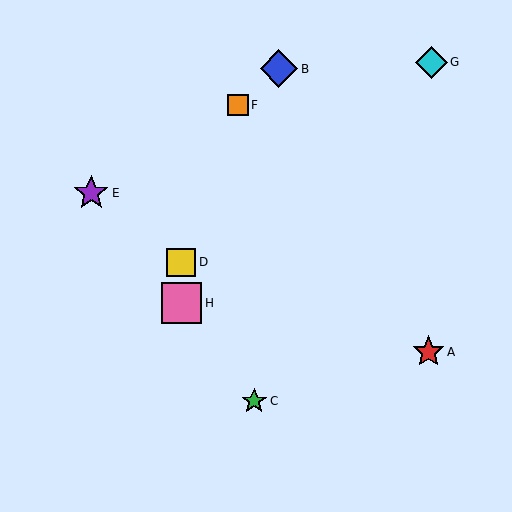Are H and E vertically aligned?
No, H is at x≈181 and E is at x≈91.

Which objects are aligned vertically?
Objects D, H are aligned vertically.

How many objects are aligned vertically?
2 objects (D, H) are aligned vertically.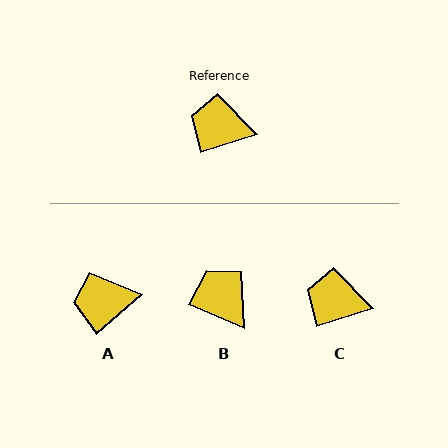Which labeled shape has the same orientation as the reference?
C.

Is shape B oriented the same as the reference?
No, it is off by about 41 degrees.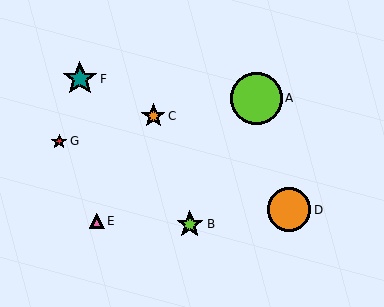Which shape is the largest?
The lime circle (labeled A) is the largest.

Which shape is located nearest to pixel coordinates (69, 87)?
The teal star (labeled F) at (80, 79) is nearest to that location.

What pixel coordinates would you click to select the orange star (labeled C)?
Click at (153, 116) to select the orange star C.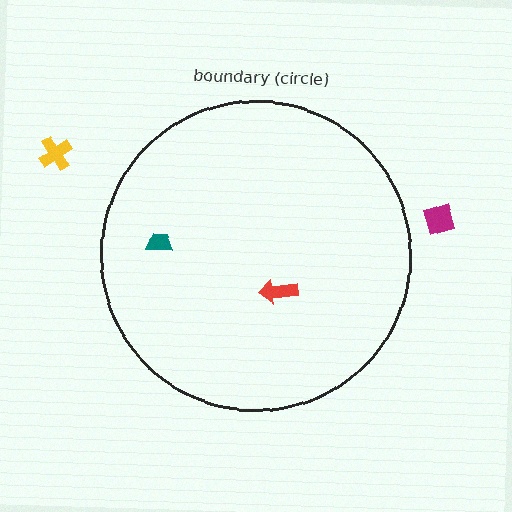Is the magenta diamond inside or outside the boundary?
Outside.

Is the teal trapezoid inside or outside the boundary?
Inside.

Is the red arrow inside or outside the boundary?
Inside.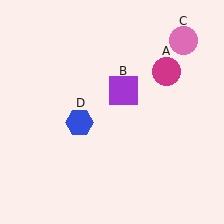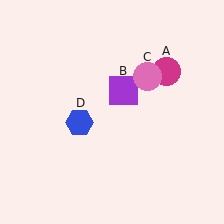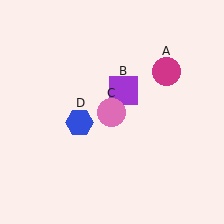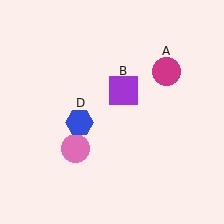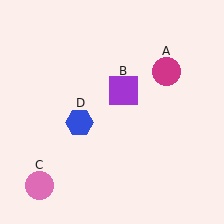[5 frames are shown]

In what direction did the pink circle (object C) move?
The pink circle (object C) moved down and to the left.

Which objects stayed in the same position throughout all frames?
Magenta circle (object A) and purple square (object B) and blue hexagon (object D) remained stationary.